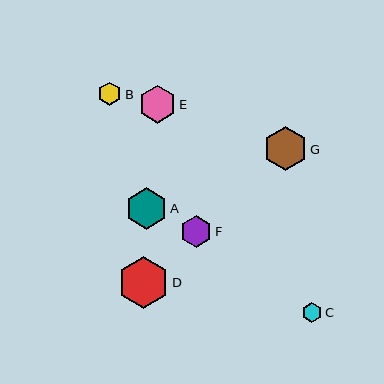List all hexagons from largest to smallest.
From largest to smallest: D, G, A, E, F, B, C.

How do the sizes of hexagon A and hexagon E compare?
Hexagon A and hexagon E are approximately the same size.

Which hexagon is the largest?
Hexagon D is the largest with a size of approximately 52 pixels.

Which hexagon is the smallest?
Hexagon C is the smallest with a size of approximately 21 pixels.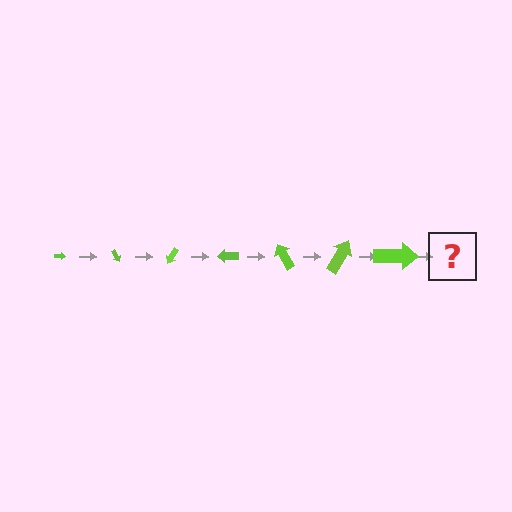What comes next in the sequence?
The next element should be an arrow, larger than the previous one and rotated 420 degrees from the start.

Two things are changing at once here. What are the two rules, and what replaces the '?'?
The two rules are that the arrow grows larger each step and it rotates 60 degrees each step. The '?' should be an arrow, larger than the previous one and rotated 420 degrees from the start.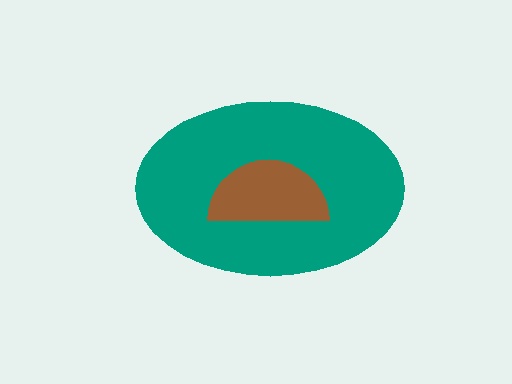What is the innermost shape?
The brown semicircle.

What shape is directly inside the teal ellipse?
The brown semicircle.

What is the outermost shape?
The teal ellipse.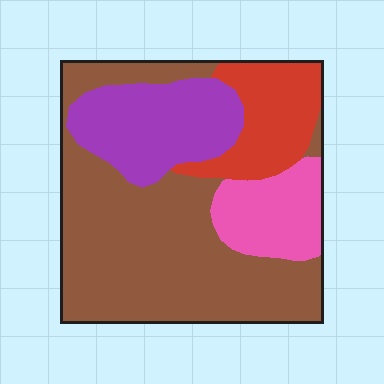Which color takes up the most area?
Brown, at roughly 50%.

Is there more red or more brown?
Brown.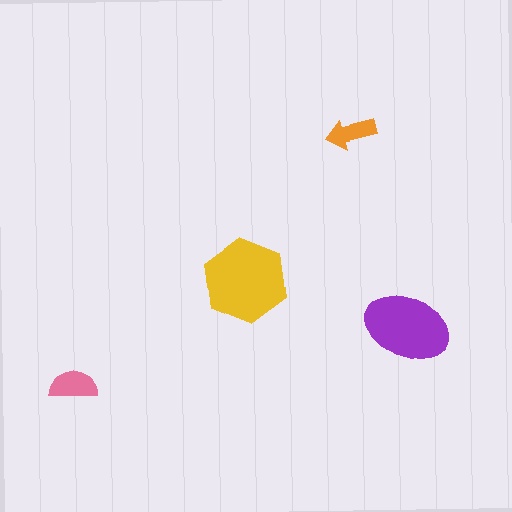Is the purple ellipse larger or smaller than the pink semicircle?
Larger.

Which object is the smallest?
The orange arrow.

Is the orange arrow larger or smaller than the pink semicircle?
Smaller.